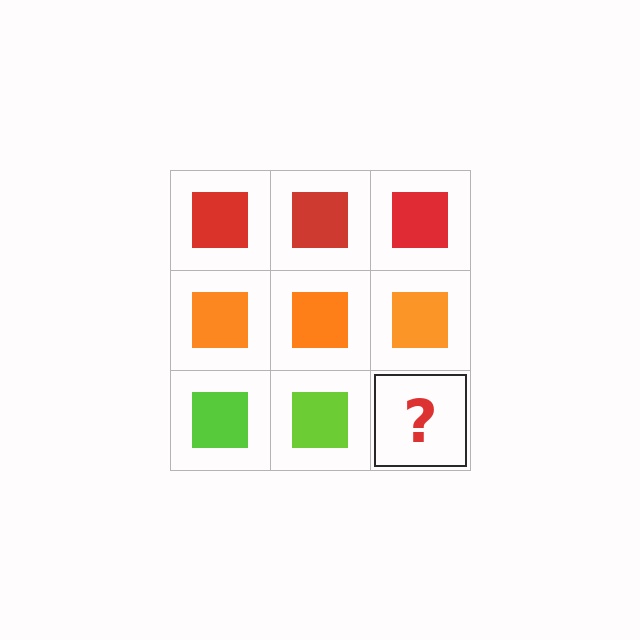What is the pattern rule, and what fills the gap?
The rule is that each row has a consistent color. The gap should be filled with a lime square.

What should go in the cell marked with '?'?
The missing cell should contain a lime square.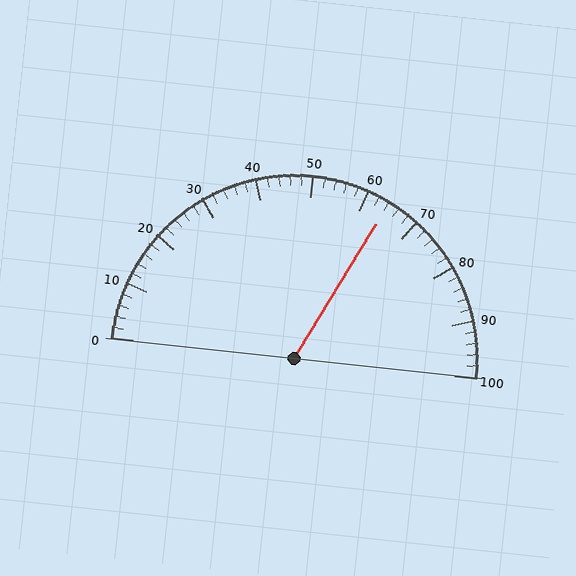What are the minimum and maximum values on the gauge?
The gauge ranges from 0 to 100.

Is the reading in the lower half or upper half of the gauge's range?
The reading is in the upper half of the range (0 to 100).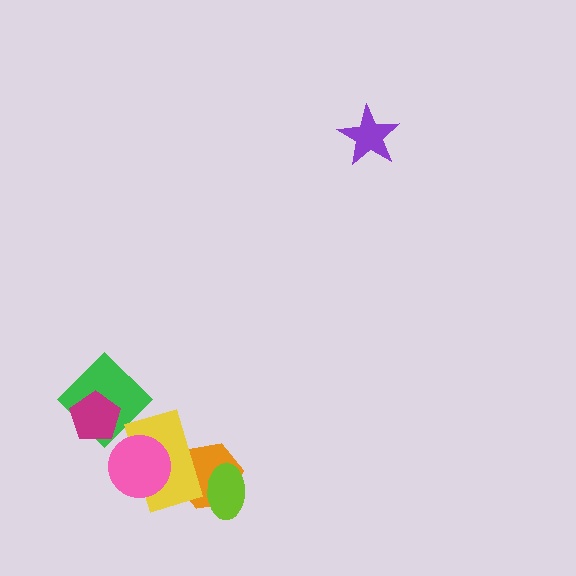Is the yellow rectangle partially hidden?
Yes, it is partially covered by another shape.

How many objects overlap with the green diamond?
1 object overlaps with the green diamond.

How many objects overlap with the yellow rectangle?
2 objects overlap with the yellow rectangle.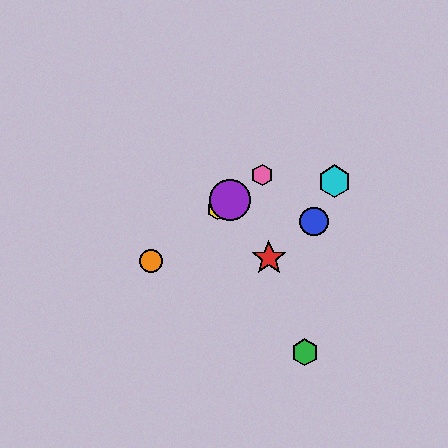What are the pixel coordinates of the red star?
The red star is at (269, 258).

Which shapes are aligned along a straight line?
The yellow hexagon, the purple circle, the orange circle, the pink hexagon are aligned along a straight line.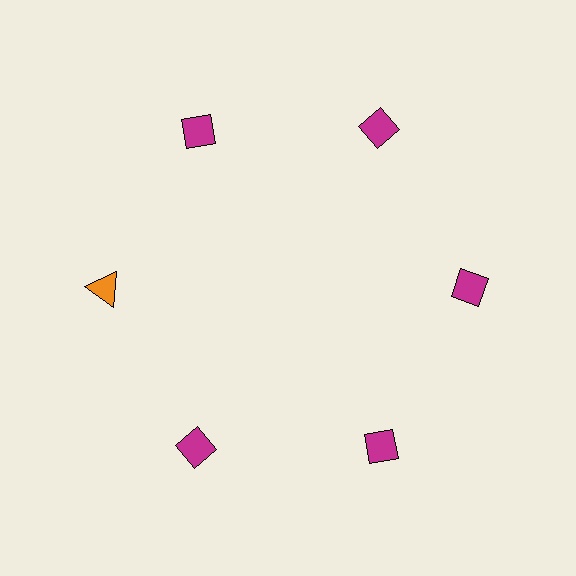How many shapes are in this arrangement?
There are 6 shapes arranged in a ring pattern.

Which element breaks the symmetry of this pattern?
The orange triangle at roughly the 9 o'clock position breaks the symmetry. All other shapes are magenta diamonds.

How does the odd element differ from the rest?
It differs in both color (orange instead of magenta) and shape (triangle instead of diamond).